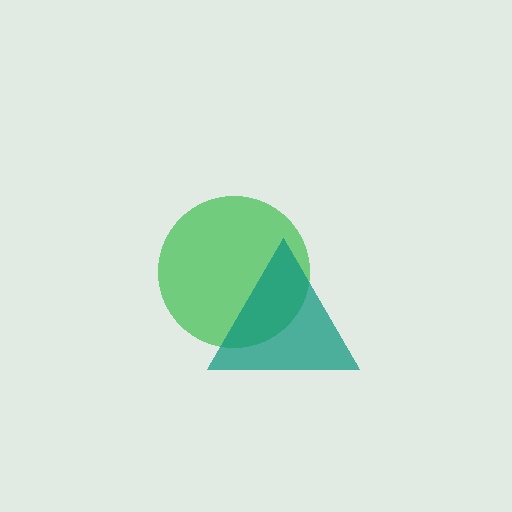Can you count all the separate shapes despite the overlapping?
Yes, there are 2 separate shapes.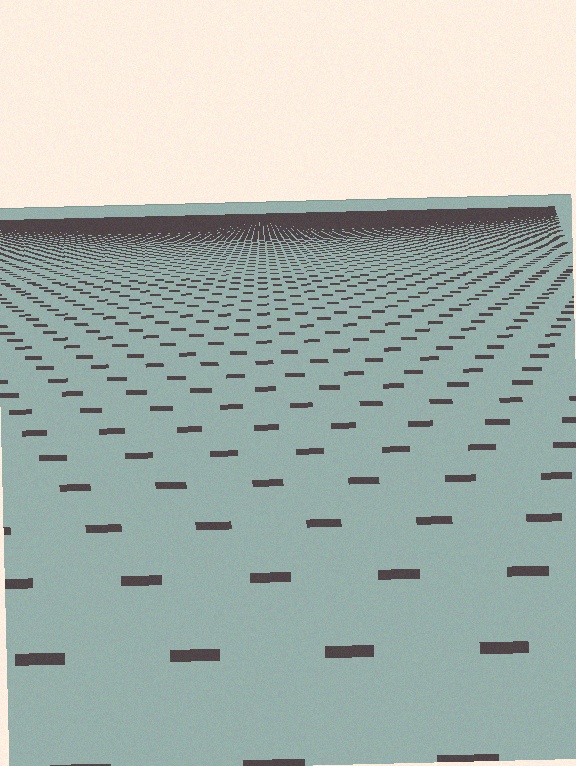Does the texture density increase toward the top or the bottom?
Density increases toward the top.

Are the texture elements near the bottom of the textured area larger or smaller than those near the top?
Larger. Near the bottom, elements are closer to the viewer and appear at a bigger on-screen size.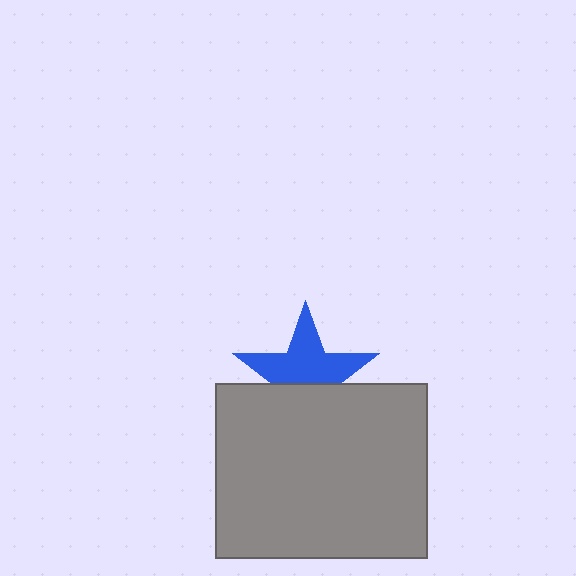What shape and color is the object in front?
The object in front is a gray rectangle.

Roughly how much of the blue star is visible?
About half of it is visible (roughly 60%).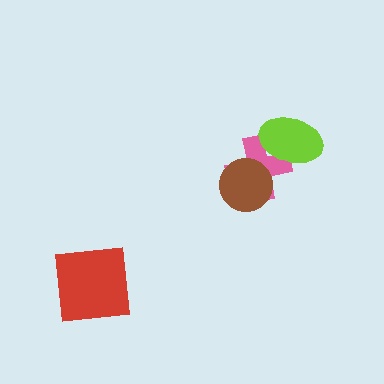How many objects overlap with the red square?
0 objects overlap with the red square.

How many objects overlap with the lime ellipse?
1 object overlaps with the lime ellipse.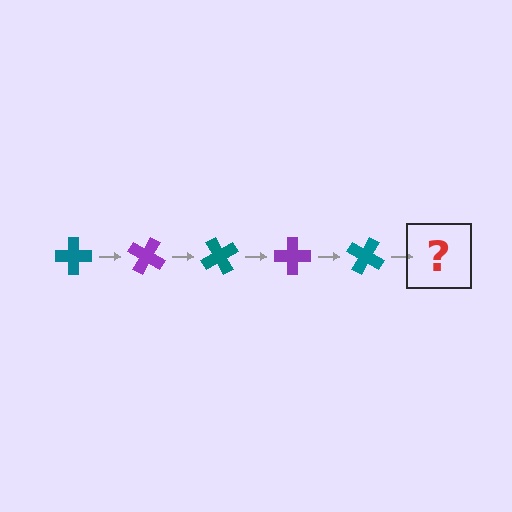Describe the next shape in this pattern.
It should be a purple cross, rotated 150 degrees from the start.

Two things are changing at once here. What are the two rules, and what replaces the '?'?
The two rules are that it rotates 30 degrees each step and the color cycles through teal and purple. The '?' should be a purple cross, rotated 150 degrees from the start.